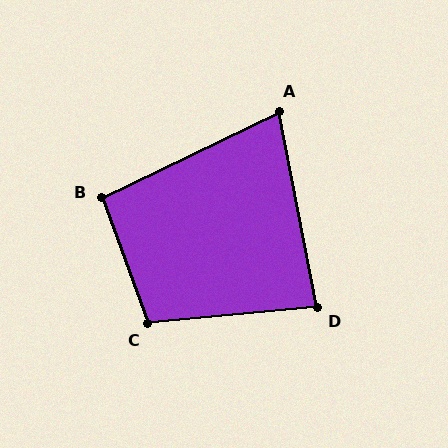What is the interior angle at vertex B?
Approximately 96 degrees (obtuse).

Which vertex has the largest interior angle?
C, at approximately 105 degrees.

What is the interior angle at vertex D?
Approximately 84 degrees (acute).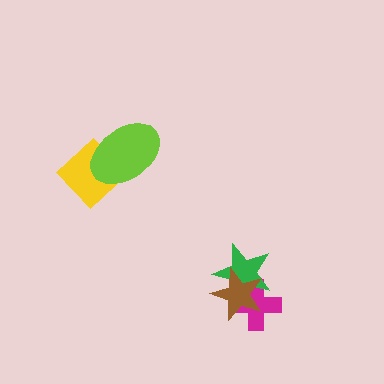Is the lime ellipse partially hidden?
No, no other shape covers it.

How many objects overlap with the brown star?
2 objects overlap with the brown star.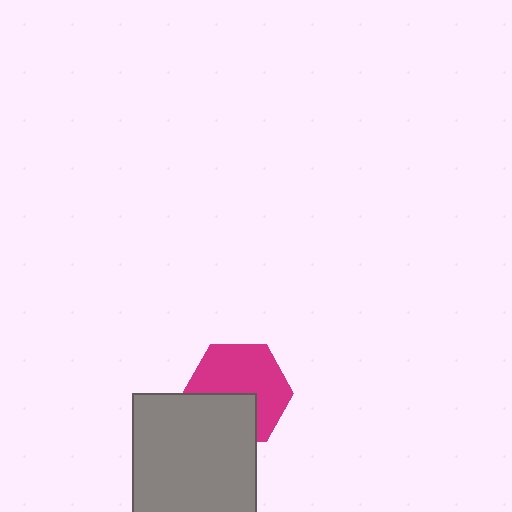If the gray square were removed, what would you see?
You would see the complete magenta hexagon.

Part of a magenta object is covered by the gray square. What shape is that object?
It is a hexagon.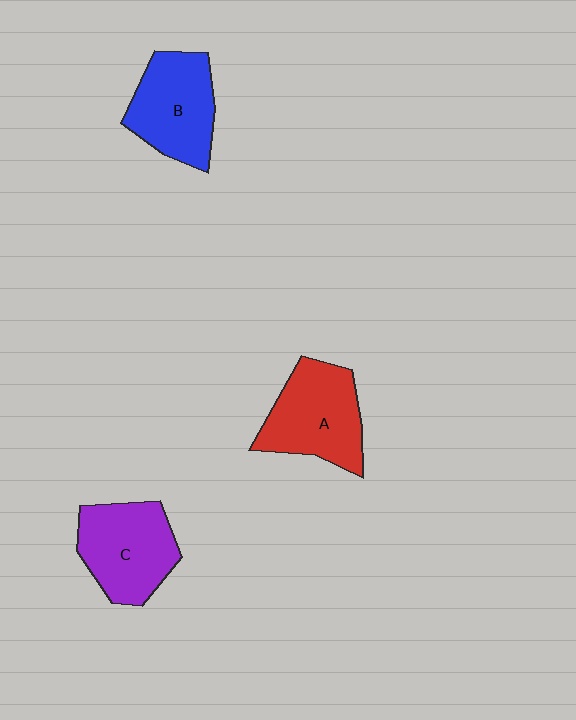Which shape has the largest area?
Shape A (red).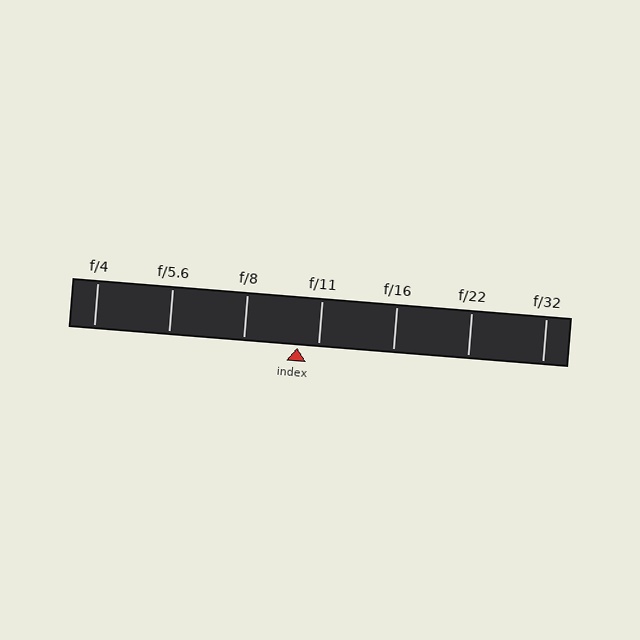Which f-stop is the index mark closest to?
The index mark is closest to f/11.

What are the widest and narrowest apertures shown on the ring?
The widest aperture shown is f/4 and the narrowest is f/32.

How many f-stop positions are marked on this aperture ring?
There are 7 f-stop positions marked.